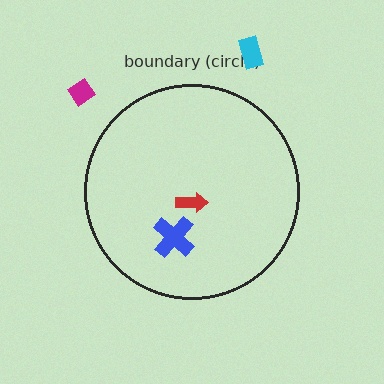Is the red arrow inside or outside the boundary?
Inside.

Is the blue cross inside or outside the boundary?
Inside.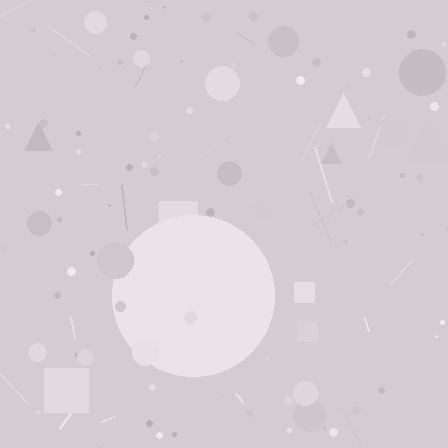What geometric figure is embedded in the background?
A circle is embedded in the background.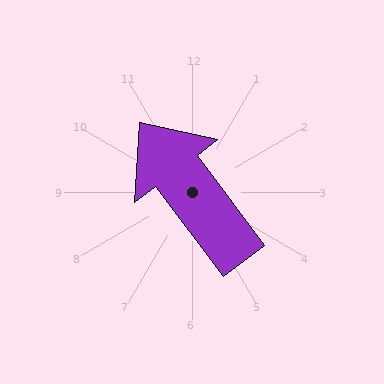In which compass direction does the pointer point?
Northwest.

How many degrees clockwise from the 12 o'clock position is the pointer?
Approximately 323 degrees.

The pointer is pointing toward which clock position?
Roughly 11 o'clock.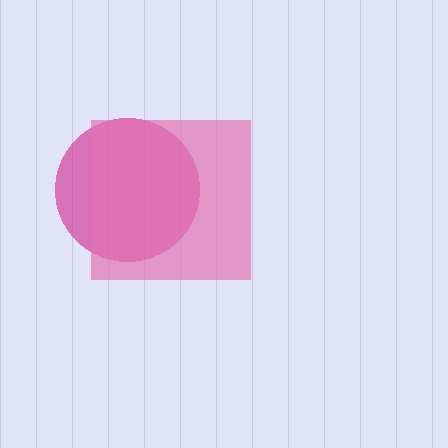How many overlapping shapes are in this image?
There are 2 overlapping shapes in the image.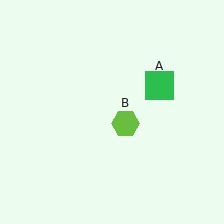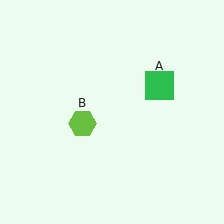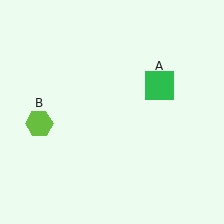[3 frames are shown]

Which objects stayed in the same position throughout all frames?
Green square (object A) remained stationary.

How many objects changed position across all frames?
1 object changed position: lime hexagon (object B).